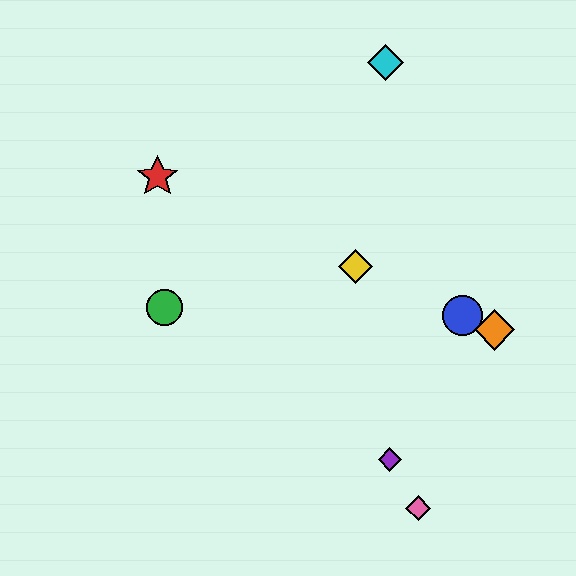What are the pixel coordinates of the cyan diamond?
The cyan diamond is at (386, 63).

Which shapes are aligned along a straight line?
The red star, the blue circle, the yellow diamond, the orange diamond are aligned along a straight line.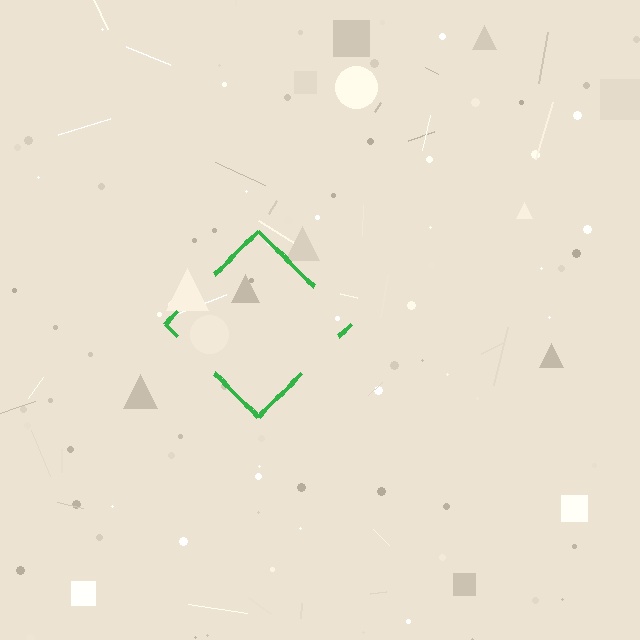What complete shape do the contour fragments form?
The contour fragments form a diamond.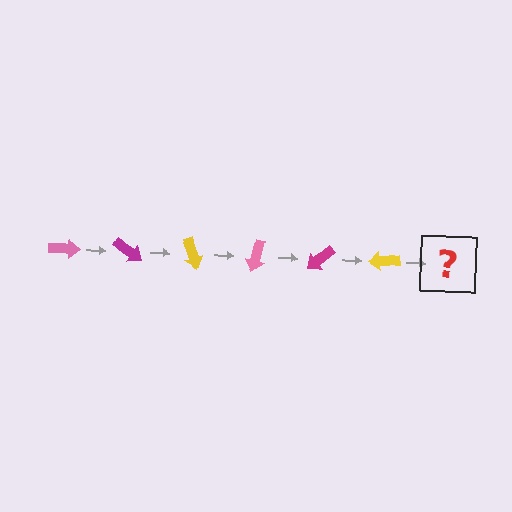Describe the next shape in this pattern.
It should be a pink arrow, rotated 210 degrees from the start.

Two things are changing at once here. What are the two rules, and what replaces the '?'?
The two rules are that it rotates 35 degrees each step and the color cycles through pink, magenta, and yellow. The '?' should be a pink arrow, rotated 210 degrees from the start.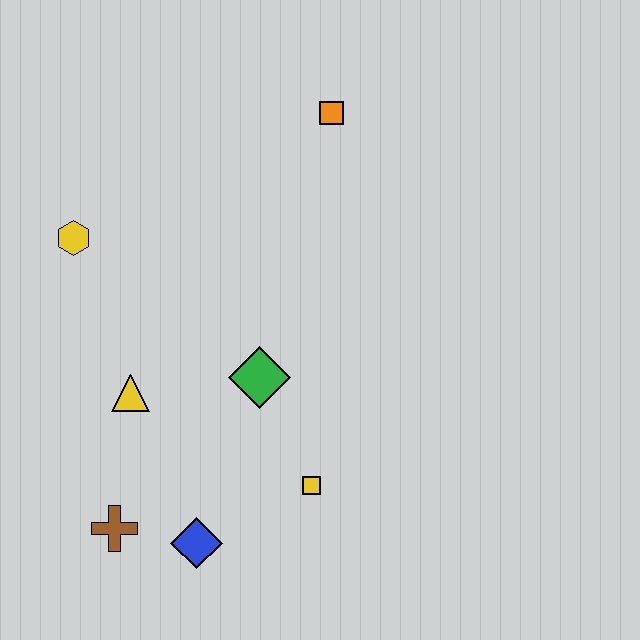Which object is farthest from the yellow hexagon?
The yellow square is farthest from the yellow hexagon.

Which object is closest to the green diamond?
The yellow square is closest to the green diamond.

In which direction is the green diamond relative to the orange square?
The green diamond is below the orange square.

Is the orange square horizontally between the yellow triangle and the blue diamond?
No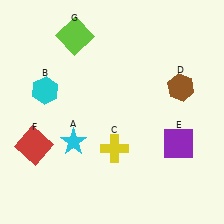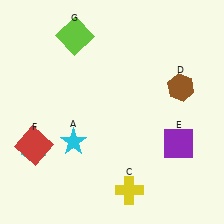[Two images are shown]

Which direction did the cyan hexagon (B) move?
The cyan hexagon (B) moved down.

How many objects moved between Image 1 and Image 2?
2 objects moved between the two images.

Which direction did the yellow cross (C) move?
The yellow cross (C) moved down.